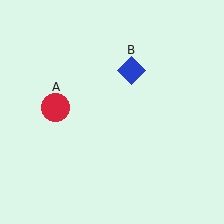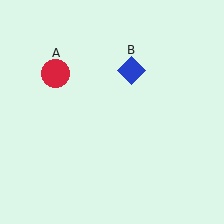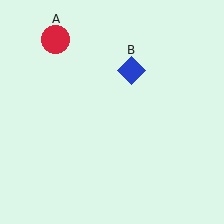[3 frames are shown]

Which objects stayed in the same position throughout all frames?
Blue diamond (object B) remained stationary.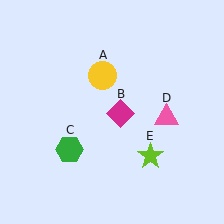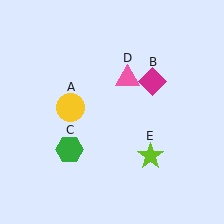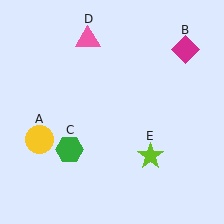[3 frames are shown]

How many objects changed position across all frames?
3 objects changed position: yellow circle (object A), magenta diamond (object B), pink triangle (object D).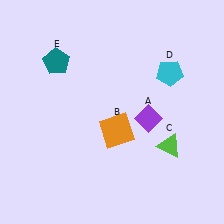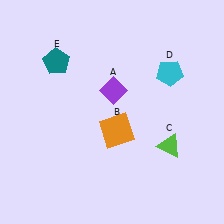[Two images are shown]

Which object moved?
The purple diamond (A) moved left.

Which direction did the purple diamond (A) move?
The purple diamond (A) moved left.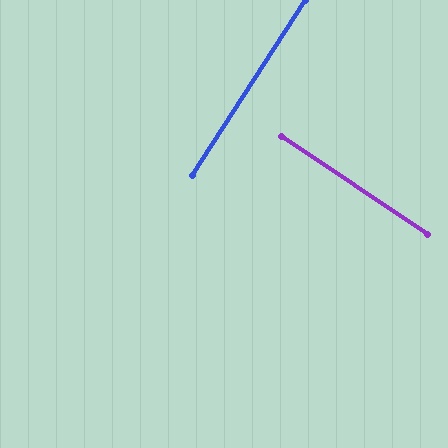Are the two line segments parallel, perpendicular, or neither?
Perpendicular — they meet at approximately 89°.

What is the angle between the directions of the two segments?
Approximately 89 degrees.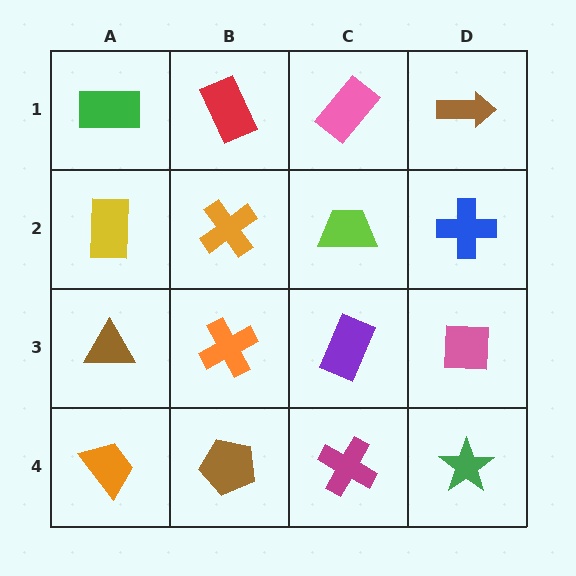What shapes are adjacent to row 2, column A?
A green rectangle (row 1, column A), a brown triangle (row 3, column A), an orange cross (row 2, column B).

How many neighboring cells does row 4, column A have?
2.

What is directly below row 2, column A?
A brown triangle.